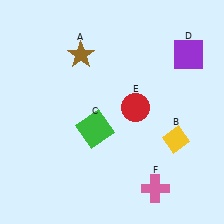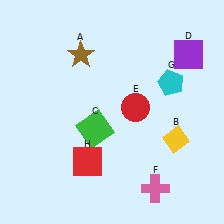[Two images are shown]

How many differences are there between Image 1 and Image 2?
There are 2 differences between the two images.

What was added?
A cyan pentagon (G), a red square (H) were added in Image 2.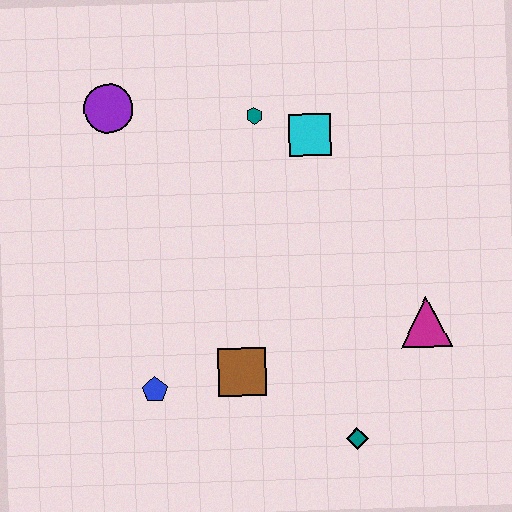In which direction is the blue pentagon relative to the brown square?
The blue pentagon is to the left of the brown square.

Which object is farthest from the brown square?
The purple circle is farthest from the brown square.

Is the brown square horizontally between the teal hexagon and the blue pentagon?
Yes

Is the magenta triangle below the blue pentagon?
No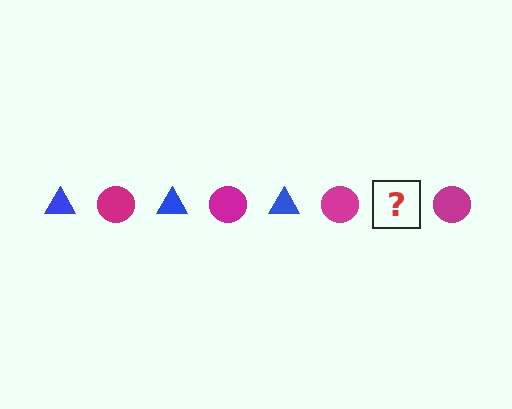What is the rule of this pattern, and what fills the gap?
The rule is that the pattern alternates between blue triangle and magenta circle. The gap should be filled with a blue triangle.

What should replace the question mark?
The question mark should be replaced with a blue triangle.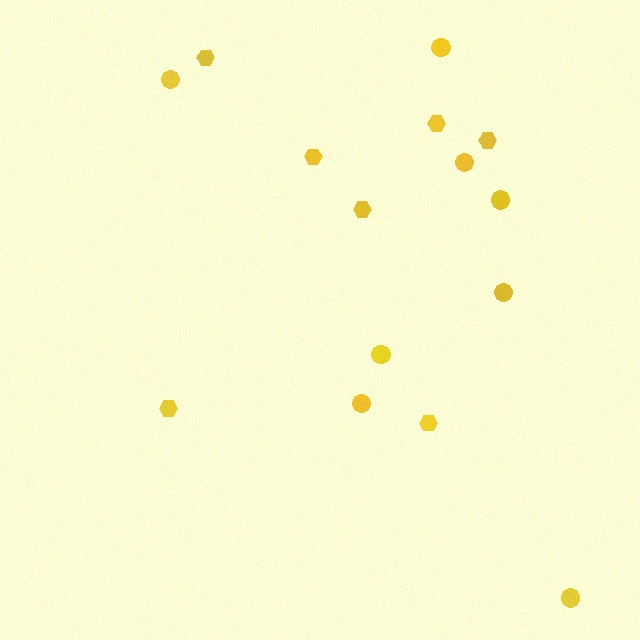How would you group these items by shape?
There are 2 groups: one group of hexagons (7) and one group of circles (8).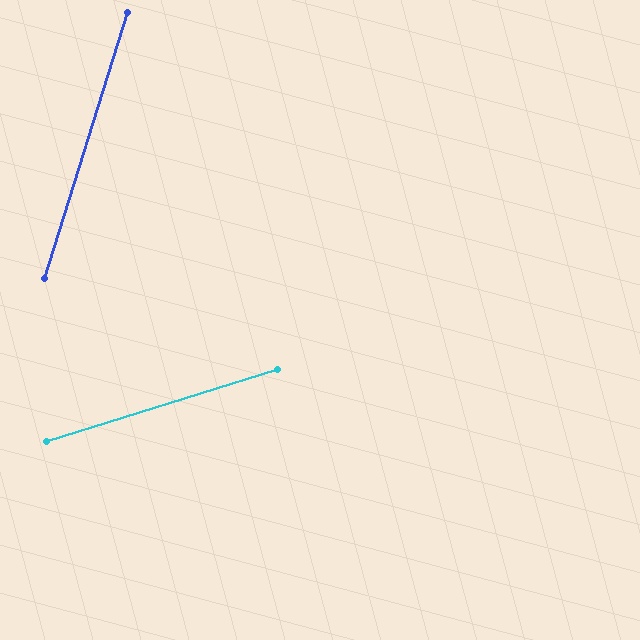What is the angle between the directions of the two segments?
Approximately 55 degrees.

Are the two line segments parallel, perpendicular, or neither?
Neither parallel nor perpendicular — they differ by about 55°.